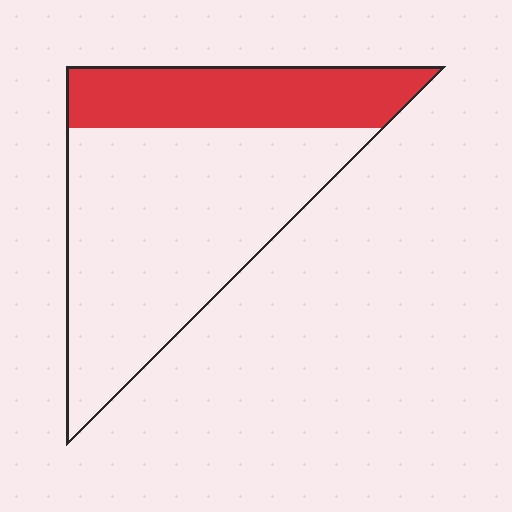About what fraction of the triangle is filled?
About one third (1/3).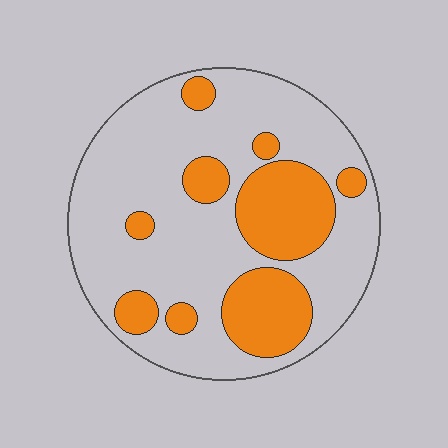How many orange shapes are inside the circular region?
9.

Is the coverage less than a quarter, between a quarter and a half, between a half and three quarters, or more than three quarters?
Between a quarter and a half.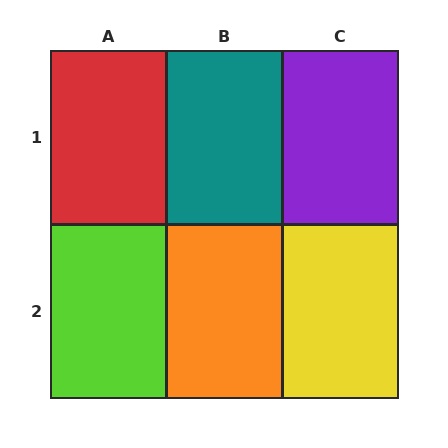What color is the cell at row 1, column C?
Purple.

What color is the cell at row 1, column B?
Teal.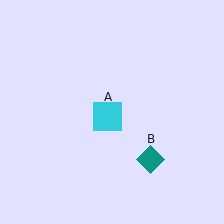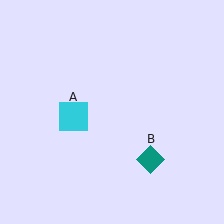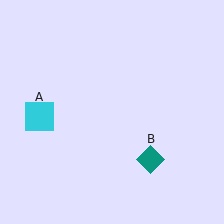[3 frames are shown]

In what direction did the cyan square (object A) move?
The cyan square (object A) moved left.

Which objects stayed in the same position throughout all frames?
Teal diamond (object B) remained stationary.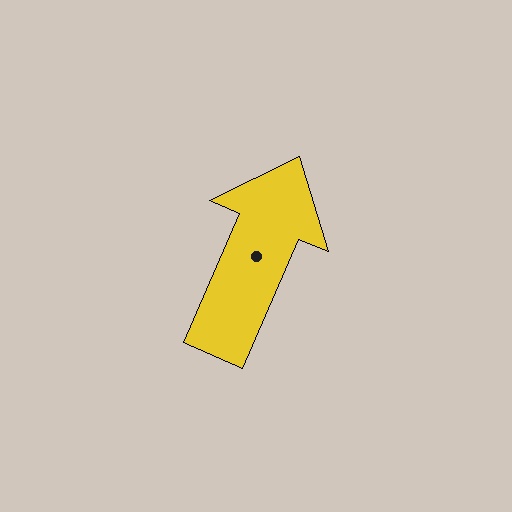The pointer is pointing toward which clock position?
Roughly 1 o'clock.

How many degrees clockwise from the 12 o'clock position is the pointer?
Approximately 23 degrees.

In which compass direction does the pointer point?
Northeast.